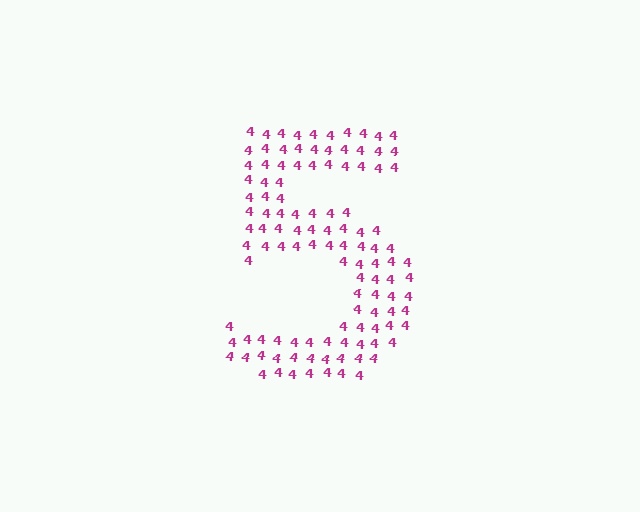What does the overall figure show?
The overall figure shows the digit 5.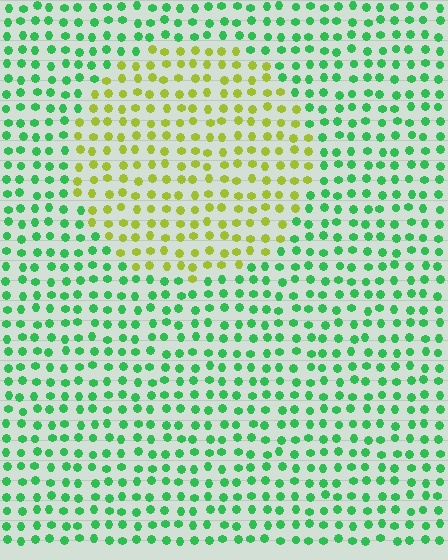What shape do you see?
I see a circle.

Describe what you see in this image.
The image is filled with small green elements in a uniform arrangement. A circle-shaped region is visible where the elements are tinted to a slightly different hue, forming a subtle color boundary.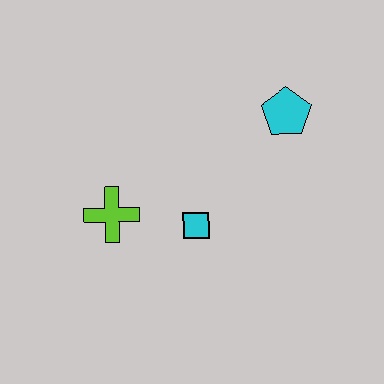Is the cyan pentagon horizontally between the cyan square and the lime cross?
No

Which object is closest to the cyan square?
The lime cross is closest to the cyan square.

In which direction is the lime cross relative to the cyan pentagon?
The lime cross is to the left of the cyan pentagon.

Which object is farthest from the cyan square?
The cyan pentagon is farthest from the cyan square.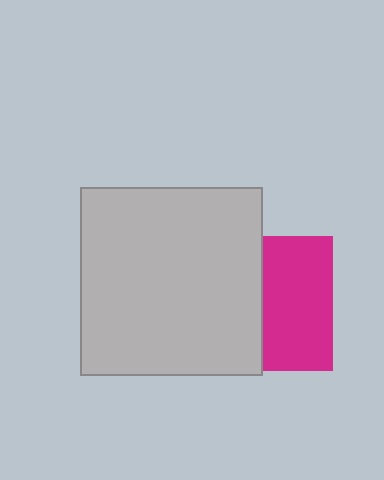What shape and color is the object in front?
The object in front is a light gray rectangle.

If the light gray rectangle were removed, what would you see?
You would see the complete magenta square.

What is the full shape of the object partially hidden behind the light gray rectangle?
The partially hidden object is a magenta square.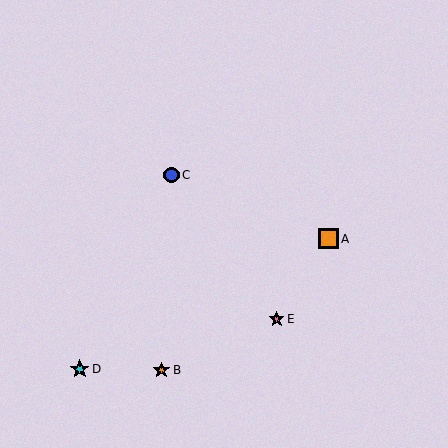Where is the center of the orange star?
The center of the orange star is at (161, 370).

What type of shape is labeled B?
Shape B is an orange star.